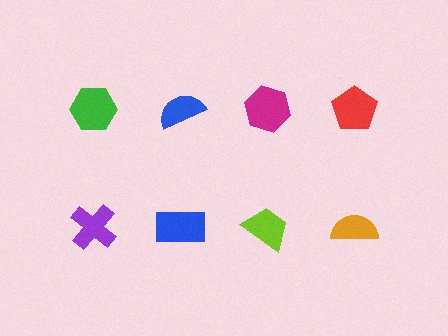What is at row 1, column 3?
A magenta hexagon.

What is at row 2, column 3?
A lime trapezoid.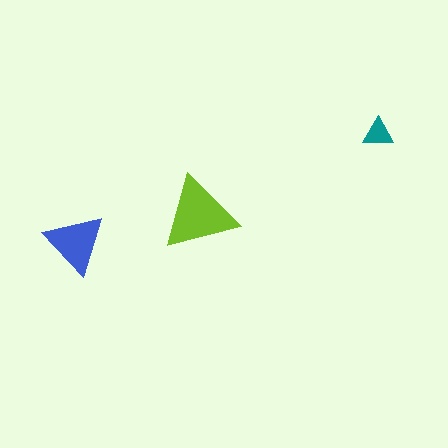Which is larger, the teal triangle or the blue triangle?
The blue one.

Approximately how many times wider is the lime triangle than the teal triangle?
About 2.5 times wider.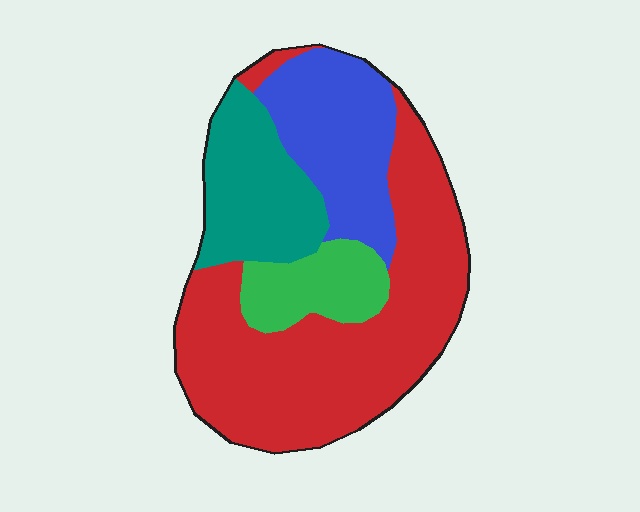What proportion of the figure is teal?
Teal takes up about one sixth (1/6) of the figure.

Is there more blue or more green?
Blue.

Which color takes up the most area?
Red, at roughly 50%.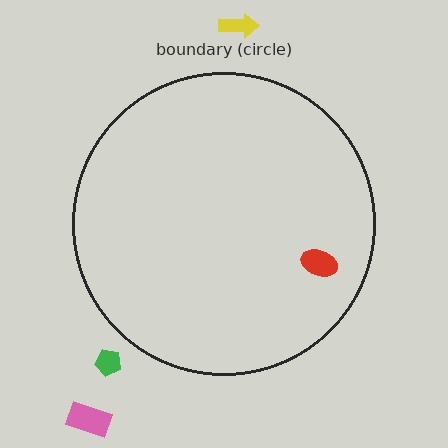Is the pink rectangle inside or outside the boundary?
Outside.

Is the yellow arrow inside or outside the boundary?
Outside.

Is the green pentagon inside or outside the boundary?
Outside.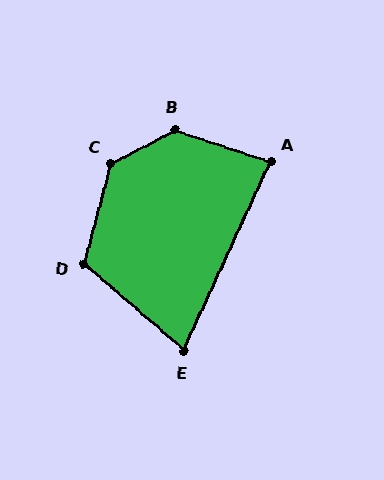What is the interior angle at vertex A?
Approximately 83 degrees (acute).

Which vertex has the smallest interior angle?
E, at approximately 74 degrees.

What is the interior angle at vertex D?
Approximately 115 degrees (obtuse).